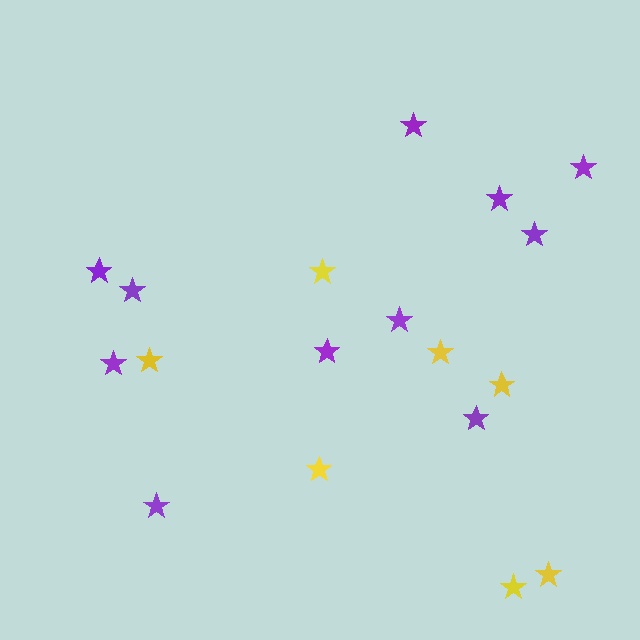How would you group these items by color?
There are 2 groups: one group of purple stars (11) and one group of yellow stars (7).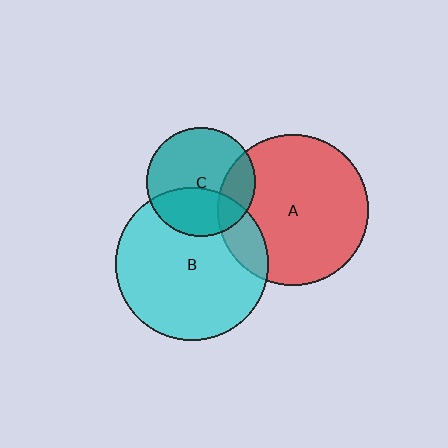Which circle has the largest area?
Circle B (cyan).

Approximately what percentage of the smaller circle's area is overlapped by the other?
Approximately 15%.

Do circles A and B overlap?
Yes.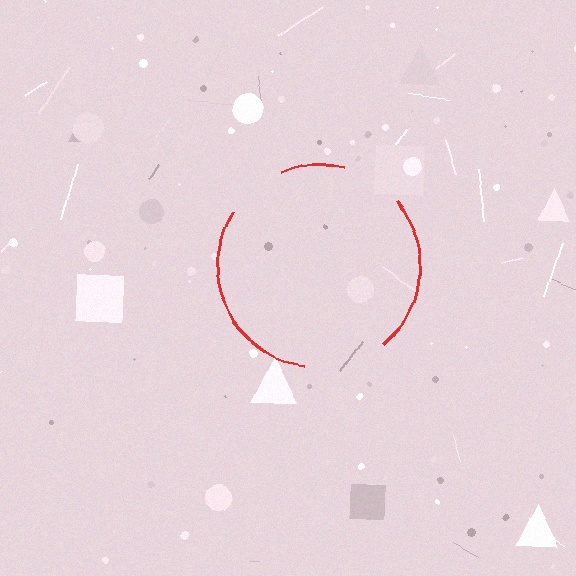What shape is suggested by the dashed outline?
The dashed outline suggests a circle.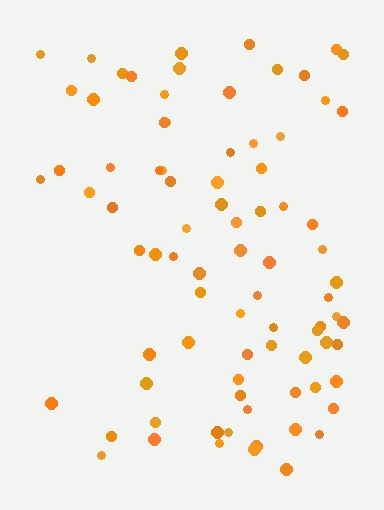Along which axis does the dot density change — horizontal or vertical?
Horizontal.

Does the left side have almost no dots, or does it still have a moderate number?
Still a moderate number, just noticeably fewer than the right.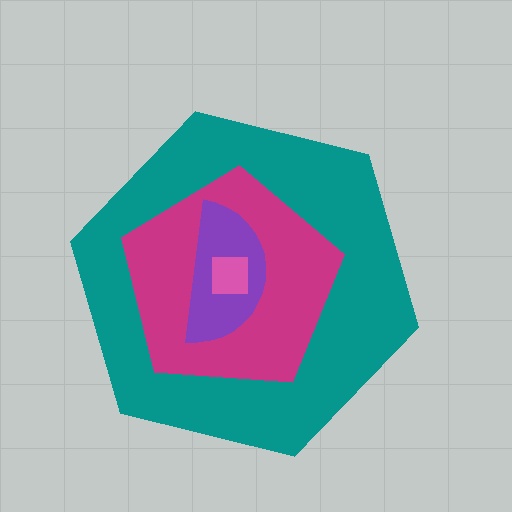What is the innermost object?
The pink square.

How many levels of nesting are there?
4.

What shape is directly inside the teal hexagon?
The magenta pentagon.